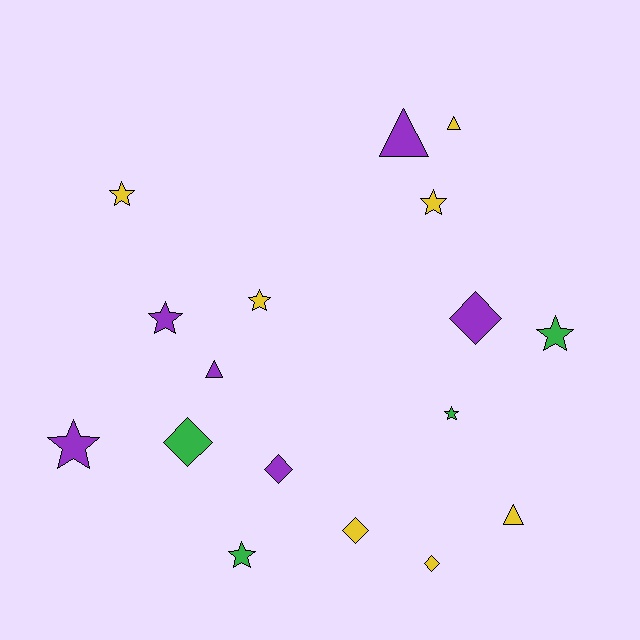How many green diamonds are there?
There is 1 green diamond.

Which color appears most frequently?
Yellow, with 7 objects.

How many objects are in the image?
There are 17 objects.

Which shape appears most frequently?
Star, with 8 objects.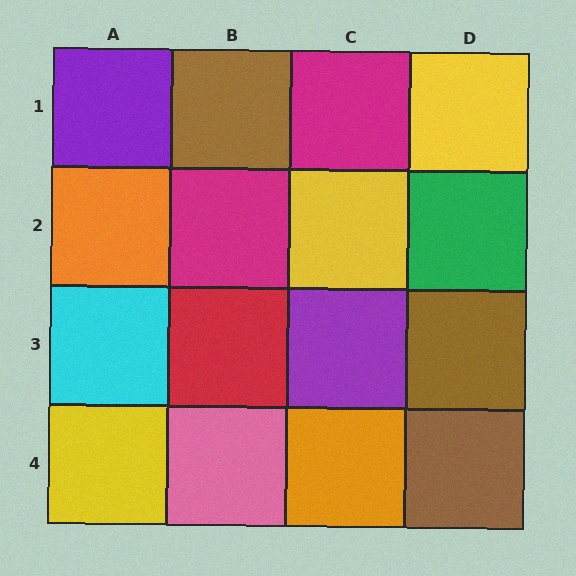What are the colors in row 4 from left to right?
Yellow, pink, orange, brown.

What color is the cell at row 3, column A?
Cyan.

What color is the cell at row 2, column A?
Orange.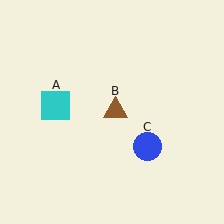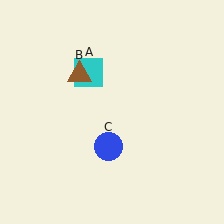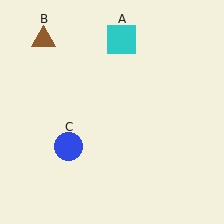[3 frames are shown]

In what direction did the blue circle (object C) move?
The blue circle (object C) moved left.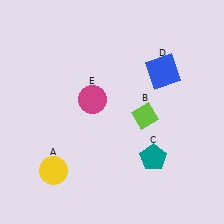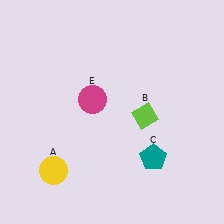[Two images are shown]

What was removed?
The blue square (D) was removed in Image 2.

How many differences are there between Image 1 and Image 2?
There is 1 difference between the two images.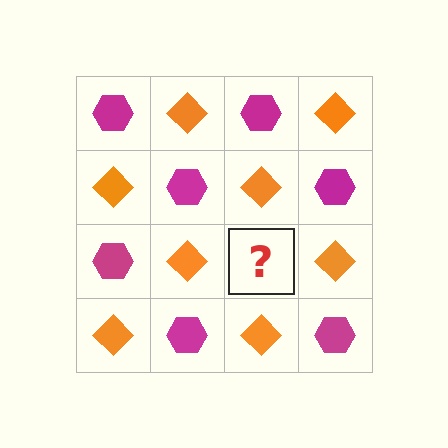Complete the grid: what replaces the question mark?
The question mark should be replaced with a magenta hexagon.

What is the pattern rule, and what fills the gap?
The rule is that it alternates magenta hexagon and orange diamond in a checkerboard pattern. The gap should be filled with a magenta hexagon.